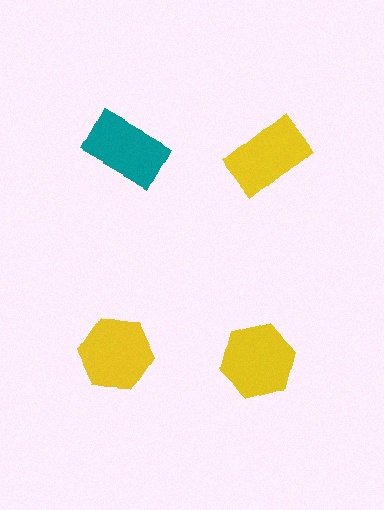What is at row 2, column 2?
A yellow hexagon.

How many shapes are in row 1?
2 shapes.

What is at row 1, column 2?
A yellow rectangle.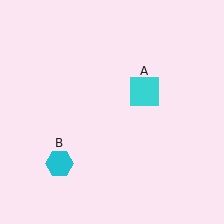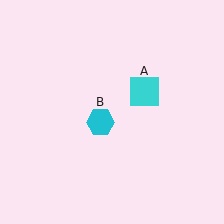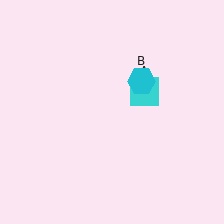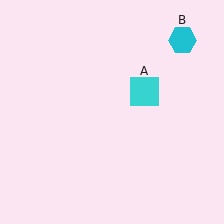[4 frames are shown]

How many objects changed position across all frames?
1 object changed position: cyan hexagon (object B).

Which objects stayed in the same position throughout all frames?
Cyan square (object A) remained stationary.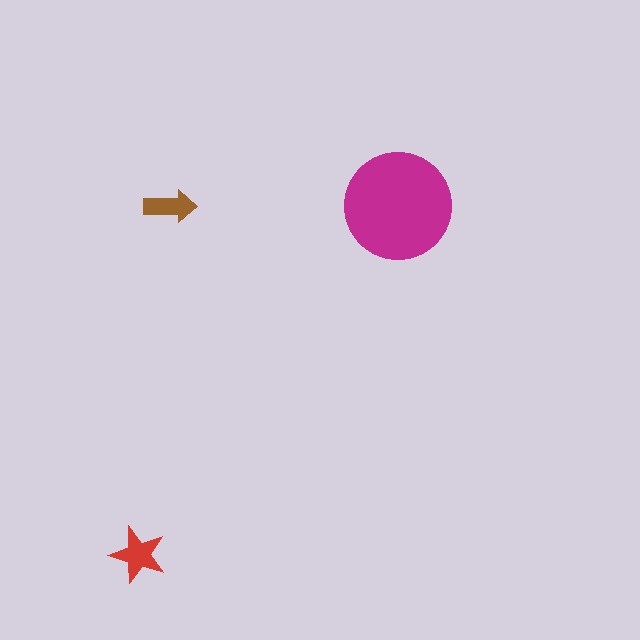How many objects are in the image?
There are 3 objects in the image.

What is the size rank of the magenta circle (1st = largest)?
1st.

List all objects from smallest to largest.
The brown arrow, the red star, the magenta circle.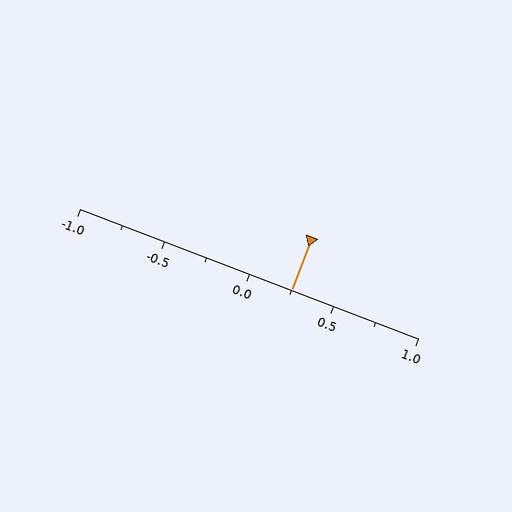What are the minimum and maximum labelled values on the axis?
The axis runs from -1.0 to 1.0.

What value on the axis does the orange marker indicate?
The marker indicates approximately 0.25.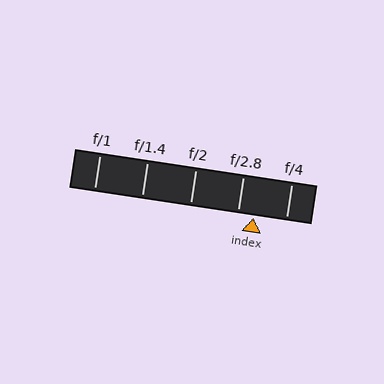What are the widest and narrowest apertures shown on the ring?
The widest aperture shown is f/1 and the narrowest is f/4.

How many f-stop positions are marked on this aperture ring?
There are 5 f-stop positions marked.